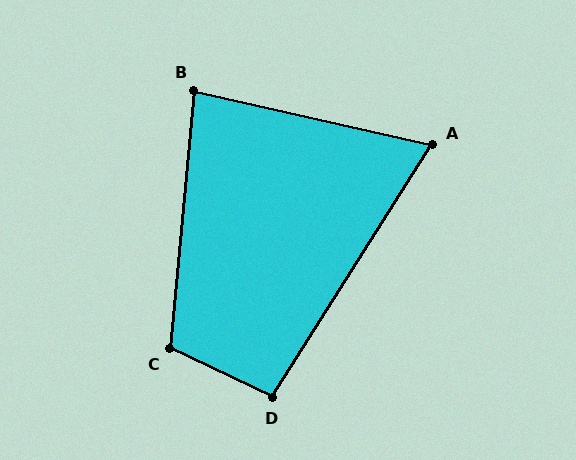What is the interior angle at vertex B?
Approximately 83 degrees (acute).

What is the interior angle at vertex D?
Approximately 97 degrees (obtuse).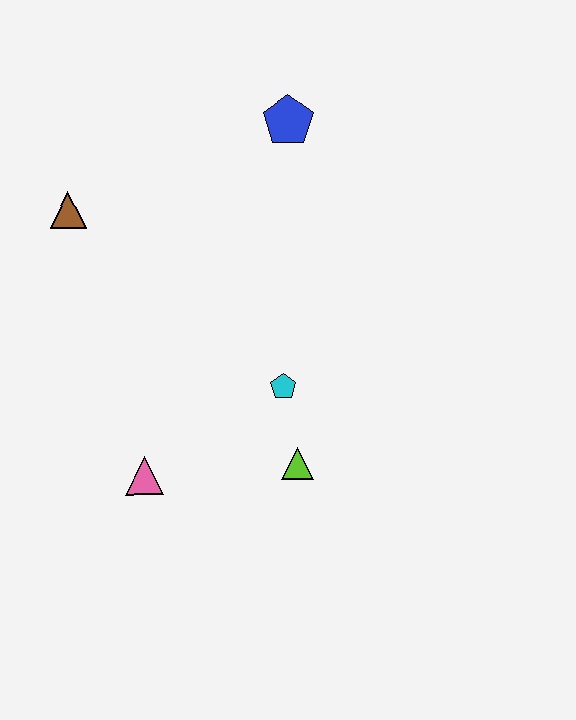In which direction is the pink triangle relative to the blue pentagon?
The pink triangle is below the blue pentagon.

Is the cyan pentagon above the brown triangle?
No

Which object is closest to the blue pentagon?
The brown triangle is closest to the blue pentagon.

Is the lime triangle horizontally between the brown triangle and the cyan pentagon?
No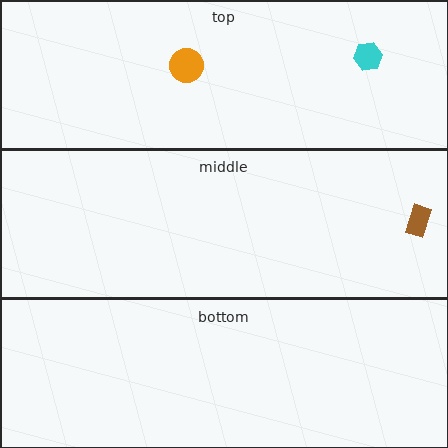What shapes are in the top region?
The cyan hexagon, the orange circle.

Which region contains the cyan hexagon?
The top region.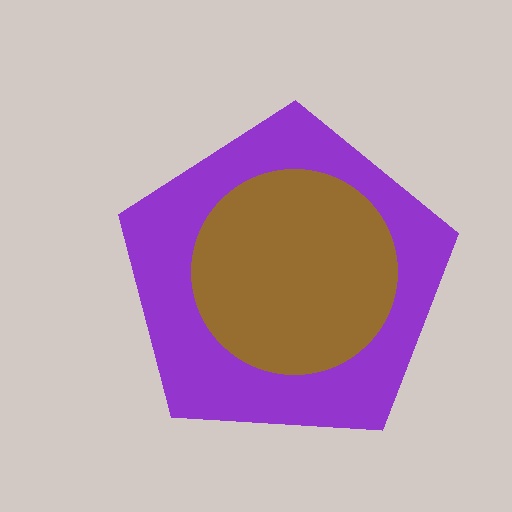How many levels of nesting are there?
2.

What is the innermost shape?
The brown circle.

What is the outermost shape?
The purple pentagon.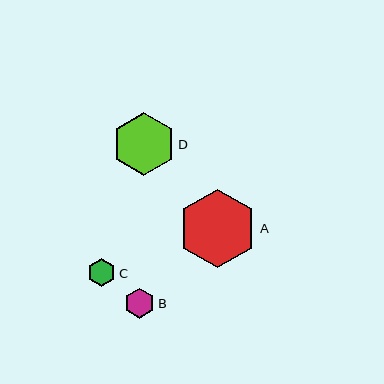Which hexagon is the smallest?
Hexagon C is the smallest with a size of approximately 28 pixels.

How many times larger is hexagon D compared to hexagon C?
Hexagon D is approximately 2.2 times the size of hexagon C.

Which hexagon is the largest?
Hexagon A is the largest with a size of approximately 78 pixels.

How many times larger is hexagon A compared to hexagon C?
Hexagon A is approximately 2.8 times the size of hexagon C.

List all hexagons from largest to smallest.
From largest to smallest: A, D, B, C.